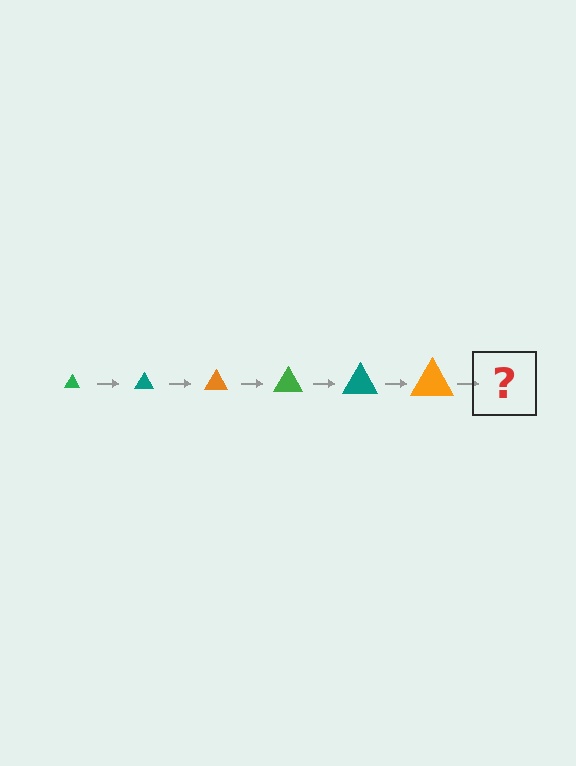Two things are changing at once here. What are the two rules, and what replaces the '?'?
The two rules are that the triangle grows larger each step and the color cycles through green, teal, and orange. The '?' should be a green triangle, larger than the previous one.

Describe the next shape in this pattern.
It should be a green triangle, larger than the previous one.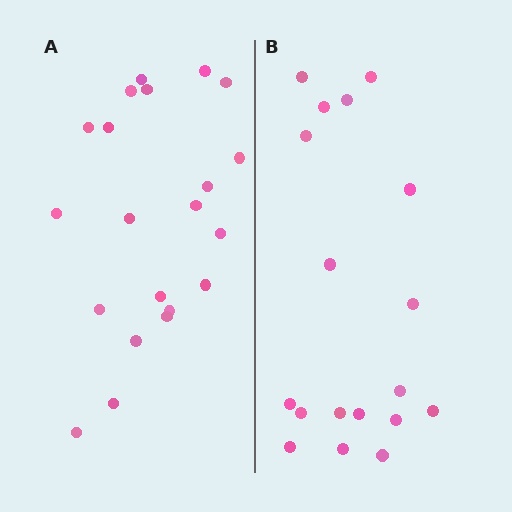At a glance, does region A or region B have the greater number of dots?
Region A (the left region) has more dots.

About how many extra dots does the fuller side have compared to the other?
Region A has just a few more — roughly 2 or 3 more dots than region B.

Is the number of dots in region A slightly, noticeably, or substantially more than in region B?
Region A has only slightly more — the two regions are fairly close. The ratio is roughly 1.2 to 1.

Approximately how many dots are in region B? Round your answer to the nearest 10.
About 20 dots. (The exact count is 18, which rounds to 20.)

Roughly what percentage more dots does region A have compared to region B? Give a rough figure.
About 15% more.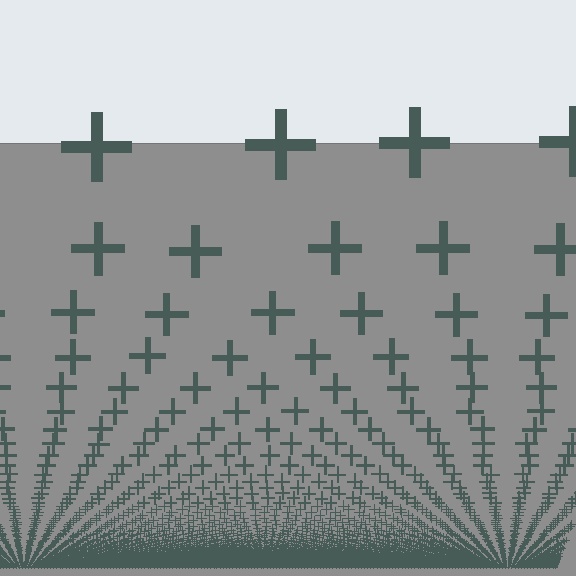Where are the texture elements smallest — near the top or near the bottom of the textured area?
Near the bottom.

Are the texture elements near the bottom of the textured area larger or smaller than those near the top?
Smaller. The gradient is inverted — elements near the bottom are smaller and denser.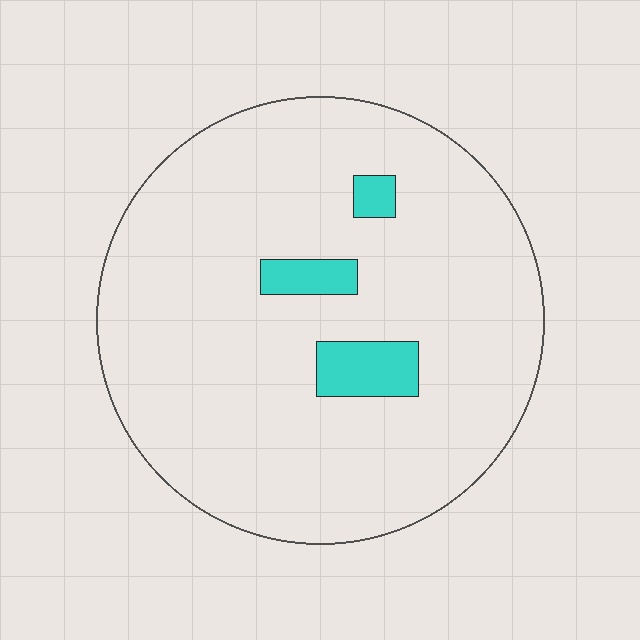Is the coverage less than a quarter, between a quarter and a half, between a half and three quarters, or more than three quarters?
Less than a quarter.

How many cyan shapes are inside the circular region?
3.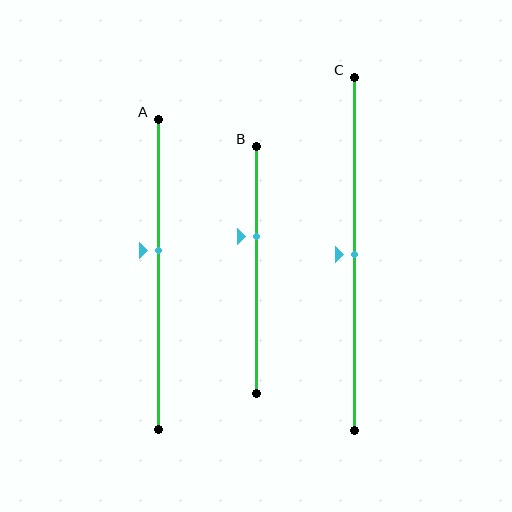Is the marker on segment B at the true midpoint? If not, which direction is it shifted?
No, the marker on segment B is shifted upward by about 14% of the segment length.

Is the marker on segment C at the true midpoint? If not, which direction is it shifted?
Yes, the marker on segment C is at the true midpoint.